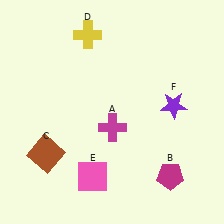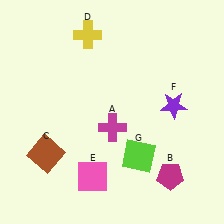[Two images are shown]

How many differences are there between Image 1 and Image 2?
There is 1 difference between the two images.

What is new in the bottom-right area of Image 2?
A lime square (G) was added in the bottom-right area of Image 2.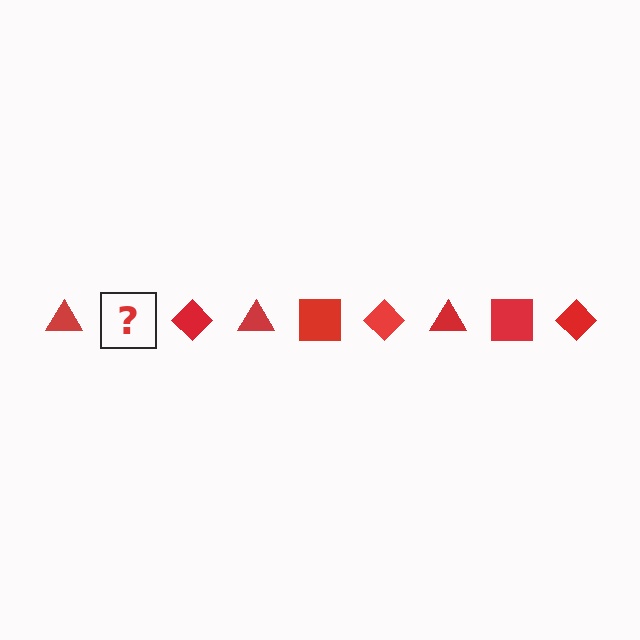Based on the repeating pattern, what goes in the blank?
The blank should be a red square.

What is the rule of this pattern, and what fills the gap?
The rule is that the pattern cycles through triangle, square, diamond shapes in red. The gap should be filled with a red square.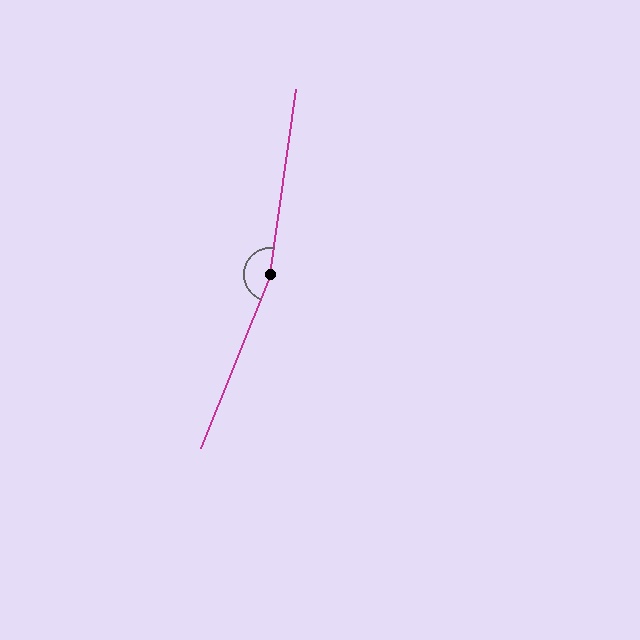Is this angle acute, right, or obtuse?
It is obtuse.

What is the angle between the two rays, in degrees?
Approximately 166 degrees.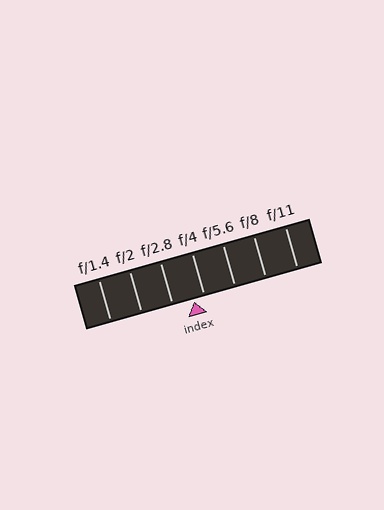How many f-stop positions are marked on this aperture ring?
There are 7 f-stop positions marked.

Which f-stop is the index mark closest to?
The index mark is closest to f/4.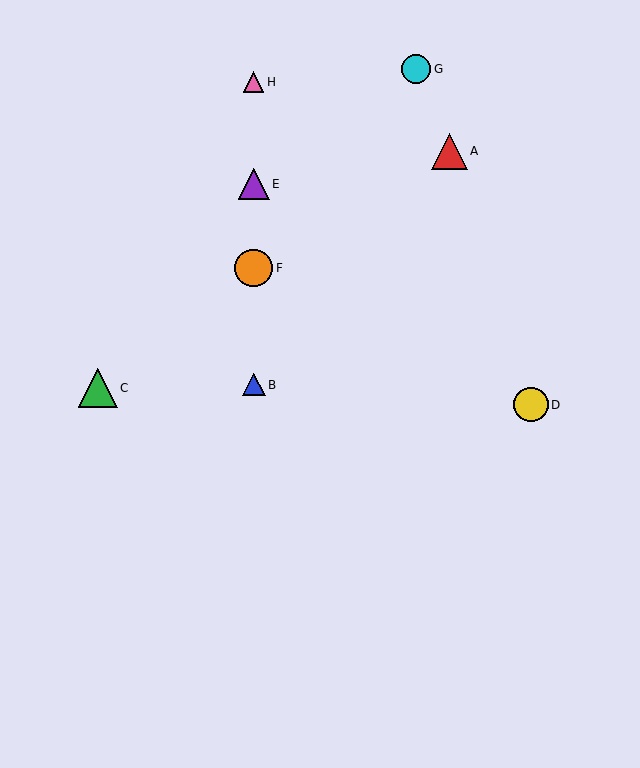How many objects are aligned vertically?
4 objects (B, E, F, H) are aligned vertically.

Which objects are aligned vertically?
Objects B, E, F, H are aligned vertically.